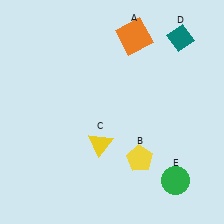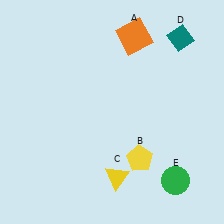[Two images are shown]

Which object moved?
The yellow triangle (C) moved down.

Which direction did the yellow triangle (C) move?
The yellow triangle (C) moved down.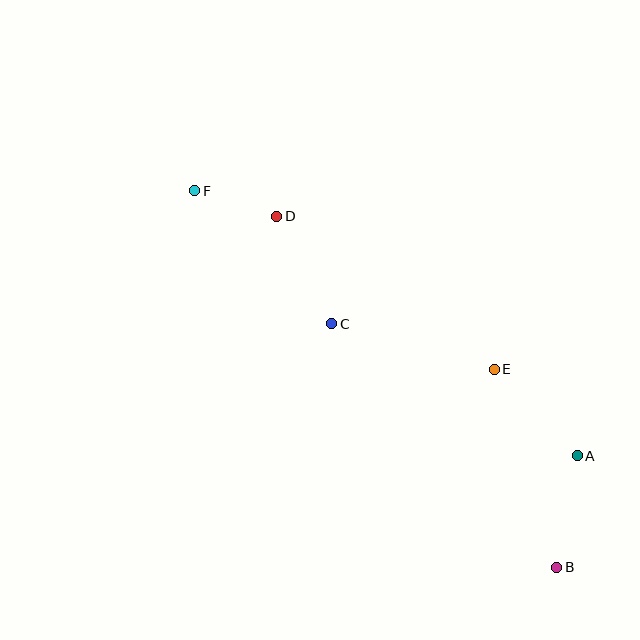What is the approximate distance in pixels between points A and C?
The distance between A and C is approximately 279 pixels.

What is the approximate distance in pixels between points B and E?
The distance between B and E is approximately 208 pixels.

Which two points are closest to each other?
Points D and F are closest to each other.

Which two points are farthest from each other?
Points B and F are farthest from each other.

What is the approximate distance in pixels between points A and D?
The distance between A and D is approximately 384 pixels.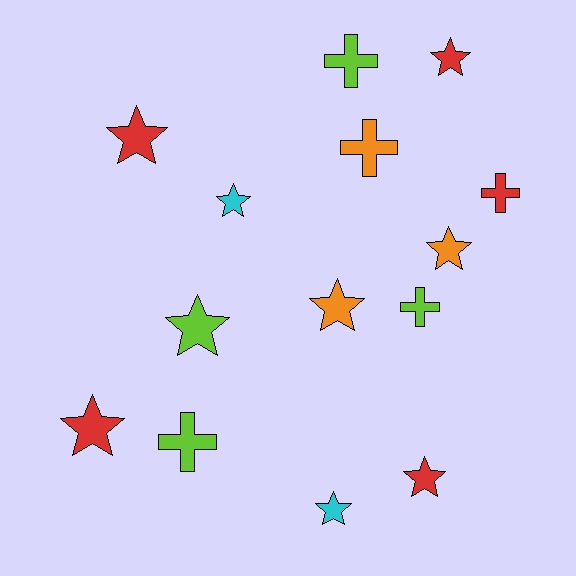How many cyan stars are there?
There are 2 cyan stars.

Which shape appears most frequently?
Star, with 9 objects.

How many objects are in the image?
There are 14 objects.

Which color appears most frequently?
Red, with 5 objects.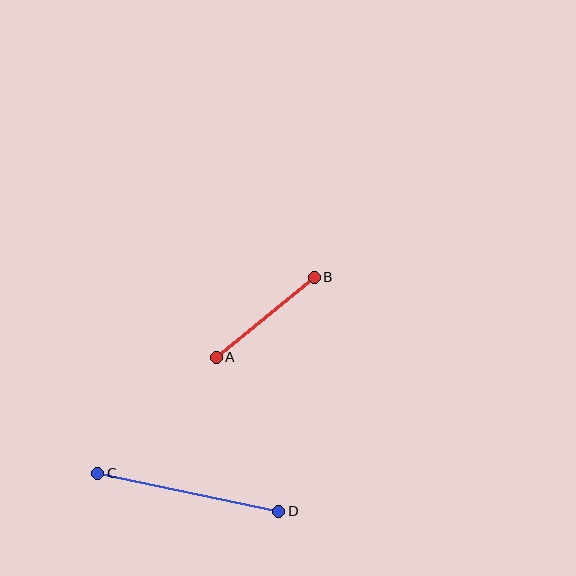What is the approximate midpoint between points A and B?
The midpoint is at approximately (265, 317) pixels.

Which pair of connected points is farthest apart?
Points C and D are farthest apart.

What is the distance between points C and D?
The distance is approximately 185 pixels.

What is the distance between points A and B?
The distance is approximately 126 pixels.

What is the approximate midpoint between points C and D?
The midpoint is at approximately (188, 492) pixels.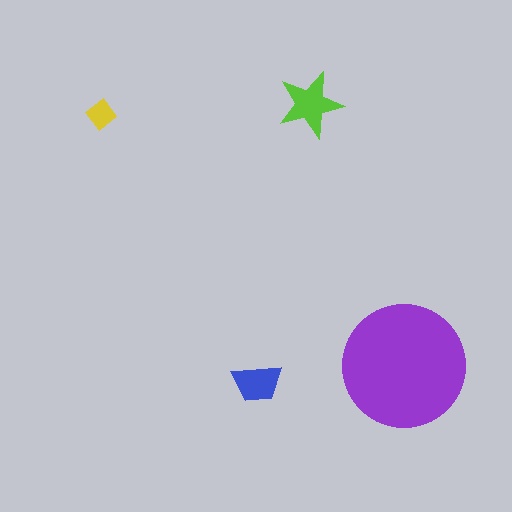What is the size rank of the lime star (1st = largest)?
2nd.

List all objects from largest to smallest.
The purple circle, the lime star, the blue trapezoid, the yellow diamond.